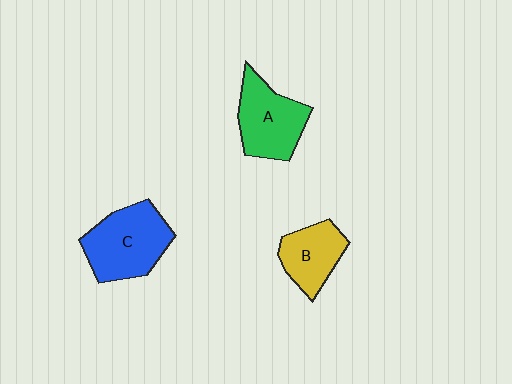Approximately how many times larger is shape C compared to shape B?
Approximately 1.5 times.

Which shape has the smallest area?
Shape B (yellow).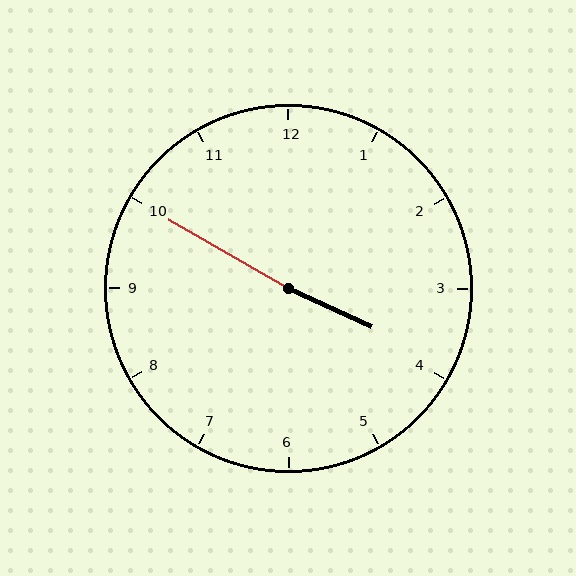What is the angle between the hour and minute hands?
Approximately 175 degrees.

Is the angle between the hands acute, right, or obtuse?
It is obtuse.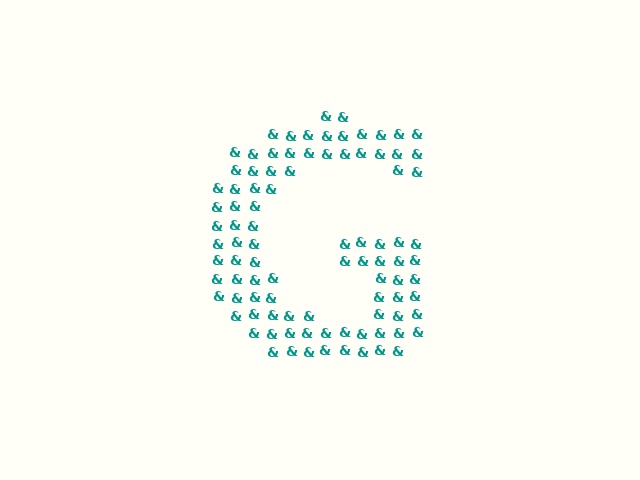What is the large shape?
The large shape is the letter G.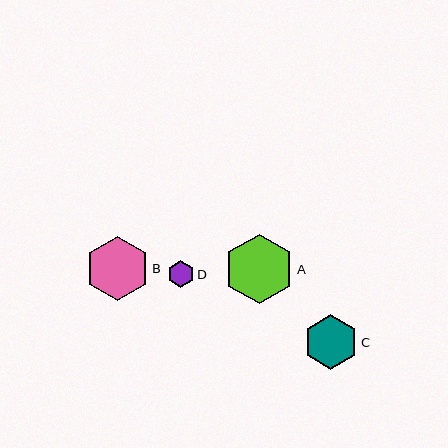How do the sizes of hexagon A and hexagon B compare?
Hexagon A and hexagon B are approximately the same size.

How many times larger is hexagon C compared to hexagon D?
Hexagon C is approximately 2.0 times the size of hexagon D.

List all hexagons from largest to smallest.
From largest to smallest: A, B, C, D.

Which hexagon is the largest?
Hexagon A is the largest with a size of approximately 70 pixels.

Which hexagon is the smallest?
Hexagon D is the smallest with a size of approximately 27 pixels.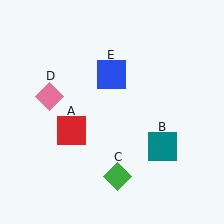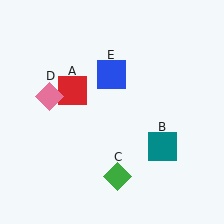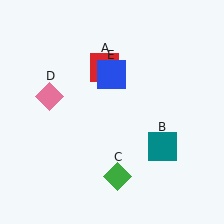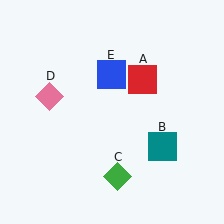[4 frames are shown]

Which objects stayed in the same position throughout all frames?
Teal square (object B) and green diamond (object C) and pink diamond (object D) and blue square (object E) remained stationary.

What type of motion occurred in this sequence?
The red square (object A) rotated clockwise around the center of the scene.